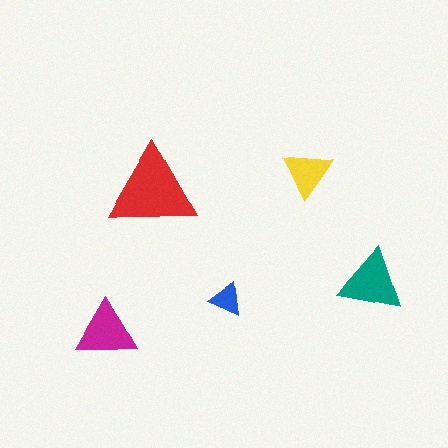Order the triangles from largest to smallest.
the red one, the teal one, the magenta one, the yellow one, the blue one.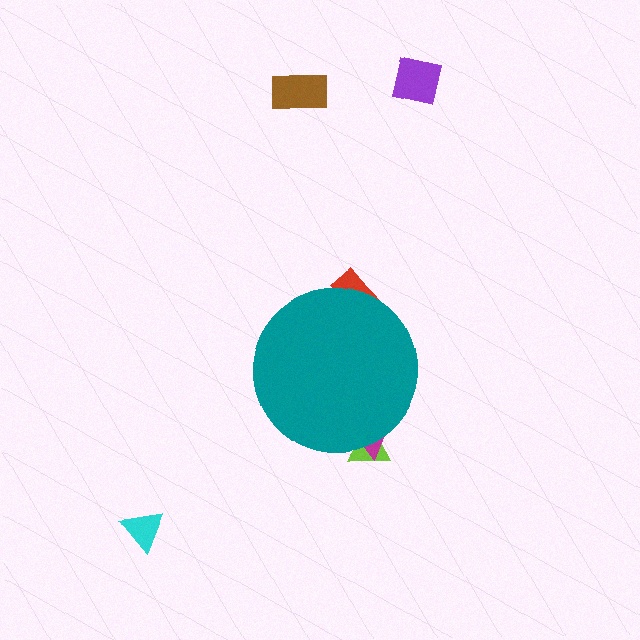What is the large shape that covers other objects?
A teal circle.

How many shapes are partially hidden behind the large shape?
3 shapes are partially hidden.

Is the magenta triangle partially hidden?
Yes, the magenta triangle is partially hidden behind the teal circle.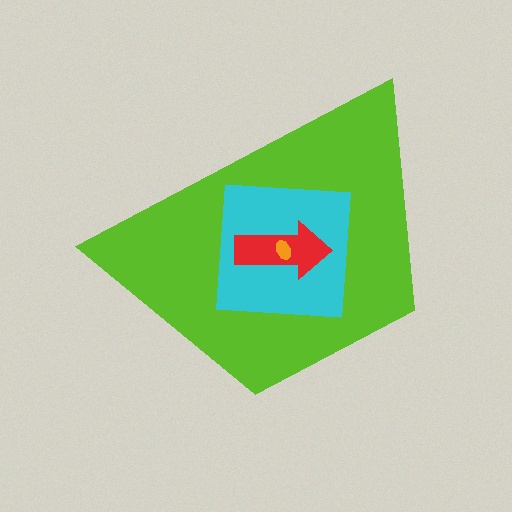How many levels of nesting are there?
4.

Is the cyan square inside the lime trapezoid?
Yes.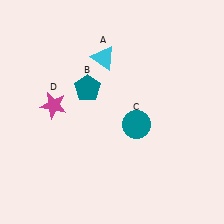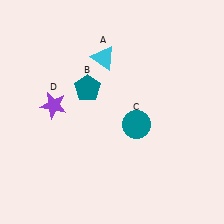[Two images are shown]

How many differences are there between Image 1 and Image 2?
There is 1 difference between the two images.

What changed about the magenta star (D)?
In Image 1, D is magenta. In Image 2, it changed to purple.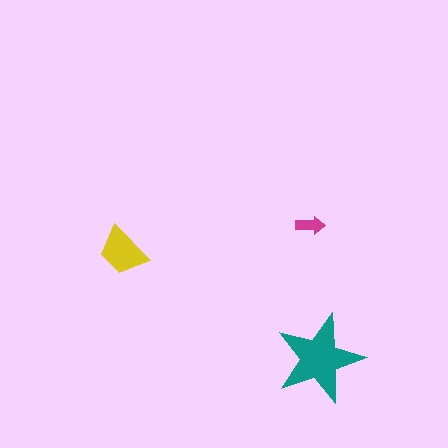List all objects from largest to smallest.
The teal star, the yellow trapezoid, the magenta arrow.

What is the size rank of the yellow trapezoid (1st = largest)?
2nd.